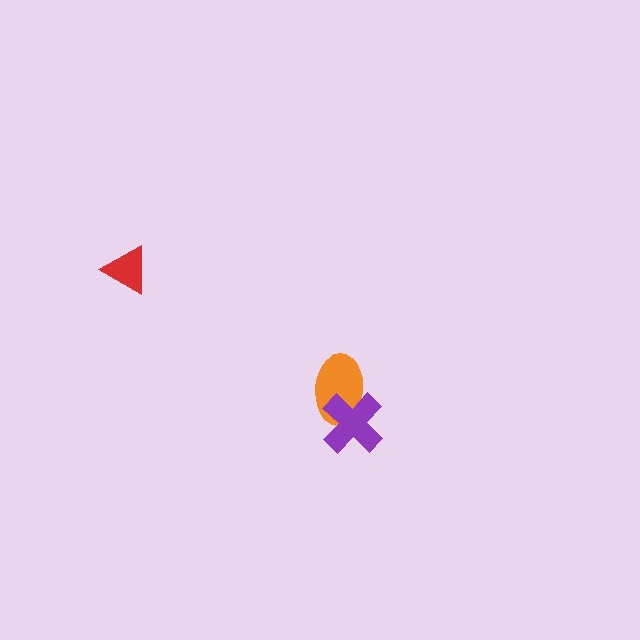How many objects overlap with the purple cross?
1 object overlaps with the purple cross.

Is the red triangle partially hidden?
No, no other shape covers it.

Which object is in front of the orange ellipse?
The purple cross is in front of the orange ellipse.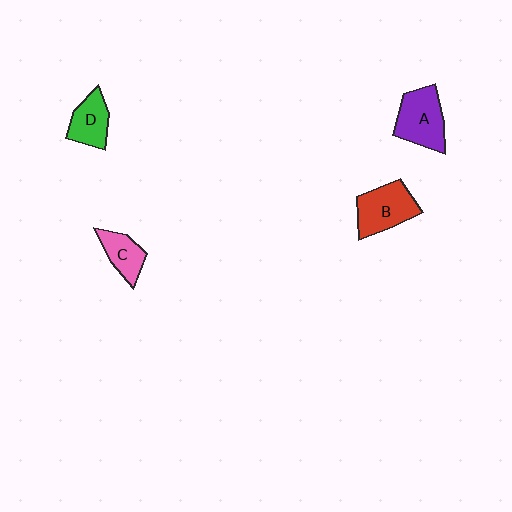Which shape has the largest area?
Shape A (purple).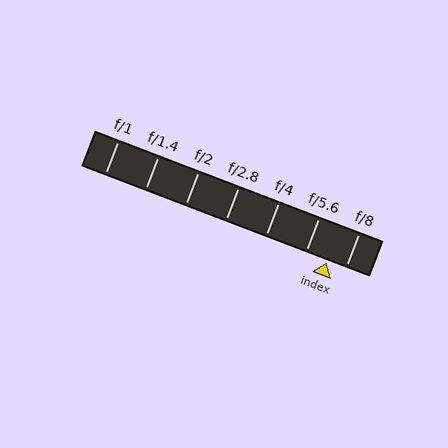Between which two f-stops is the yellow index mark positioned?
The index mark is between f/5.6 and f/8.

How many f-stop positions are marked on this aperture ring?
There are 7 f-stop positions marked.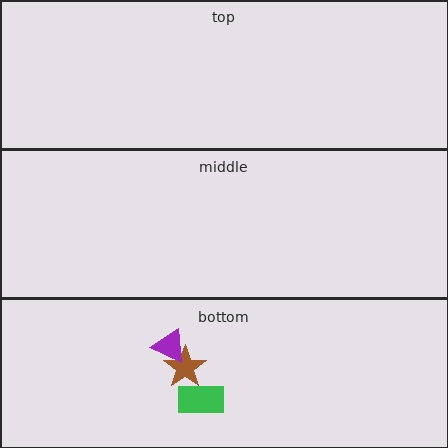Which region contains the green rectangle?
The bottom region.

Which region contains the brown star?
The bottom region.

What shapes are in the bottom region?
The brown star, the green rectangle, the purple triangle.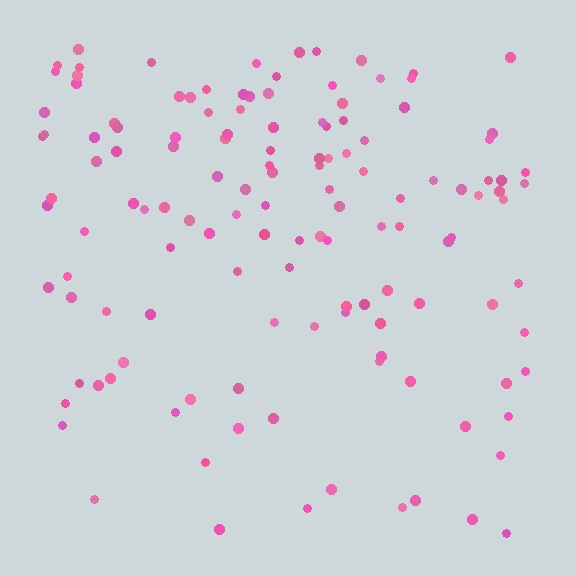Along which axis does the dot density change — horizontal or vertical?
Vertical.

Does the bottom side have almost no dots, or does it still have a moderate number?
Still a moderate number, just noticeably fewer than the top.